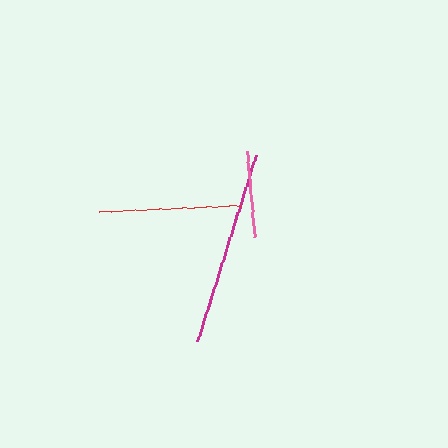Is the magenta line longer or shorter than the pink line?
The magenta line is longer than the pink line.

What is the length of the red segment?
The red segment is approximately 142 pixels long.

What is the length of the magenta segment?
The magenta segment is approximately 194 pixels long.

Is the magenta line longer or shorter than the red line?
The magenta line is longer than the red line.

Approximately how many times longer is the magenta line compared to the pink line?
The magenta line is approximately 2.2 times the length of the pink line.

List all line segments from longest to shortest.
From longest to shortest: magenta, red, pink.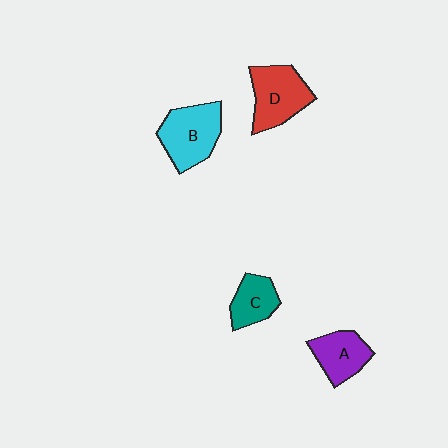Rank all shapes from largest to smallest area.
From largest to smallest: B (cyan), D (red), A (purple), C (teal).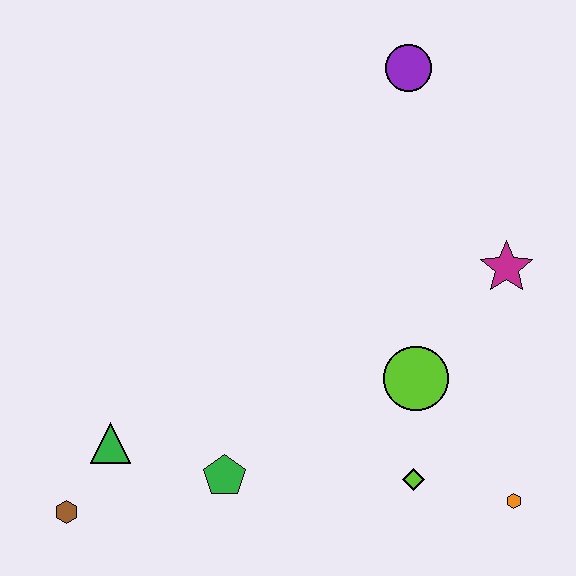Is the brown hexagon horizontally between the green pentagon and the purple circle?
No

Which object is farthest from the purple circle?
The brown hexagon is farthest from the purple circle.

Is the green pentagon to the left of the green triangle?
No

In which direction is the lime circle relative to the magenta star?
The lime circle is below the magenta star.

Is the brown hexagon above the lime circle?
No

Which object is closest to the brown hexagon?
The green triangle is closest to the brown hexagon.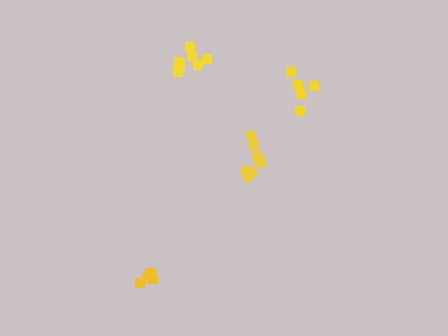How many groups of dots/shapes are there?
There are 4 groups.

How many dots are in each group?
Group 1: 7 dots, Group 2: 8 dots, Group 3: 5 dots, Group 4: 5 dots (25 total).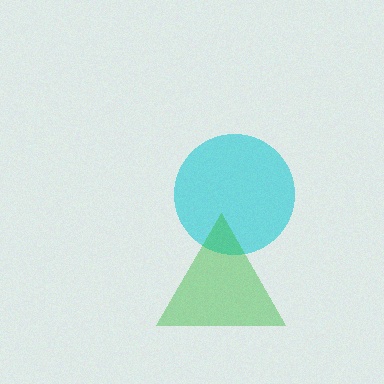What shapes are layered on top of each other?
The layered shapes are: a cyan circle, a green triangle.